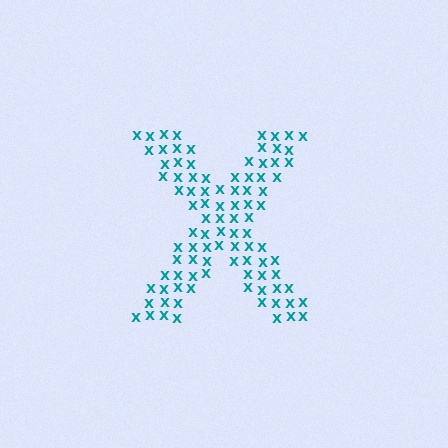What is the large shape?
The large shape is the letter X.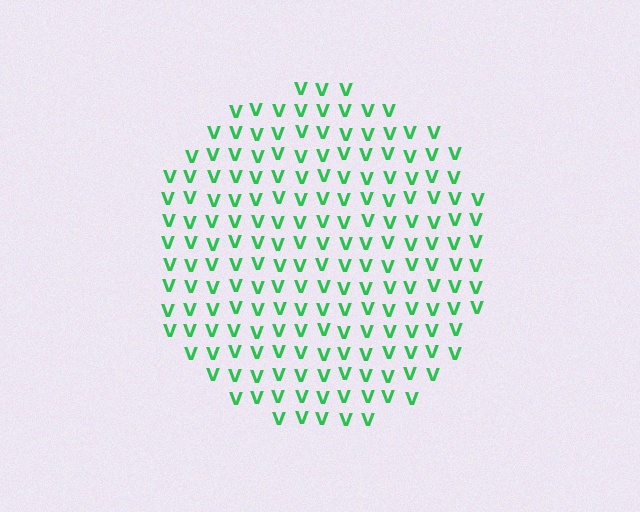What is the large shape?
The large shape is a circle.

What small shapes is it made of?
It is made of small letter V's.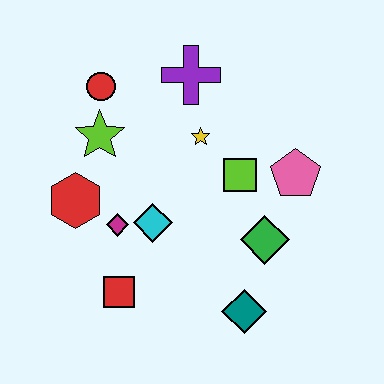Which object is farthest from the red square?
The purple cross is farthest from the red square.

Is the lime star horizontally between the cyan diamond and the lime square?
No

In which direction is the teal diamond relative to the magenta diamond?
The teal diamond is to the right of the magenta diamond.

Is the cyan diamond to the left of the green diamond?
Yes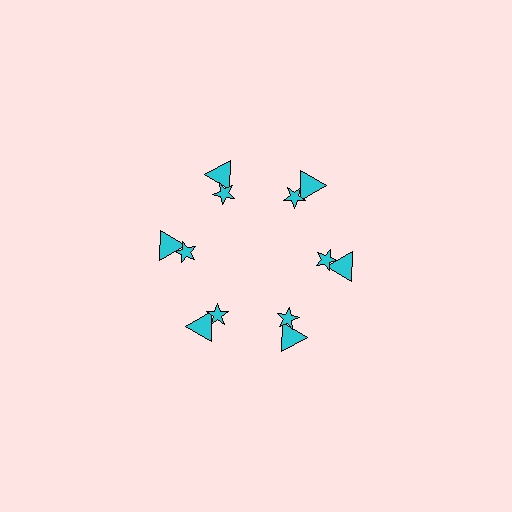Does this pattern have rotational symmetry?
Yes, this pattern has 6-fold rotational symmetry. It looks the same after rotating 60 degrees around the center.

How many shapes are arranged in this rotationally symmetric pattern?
There are 12 shapes, arranged in 6 groups of 2.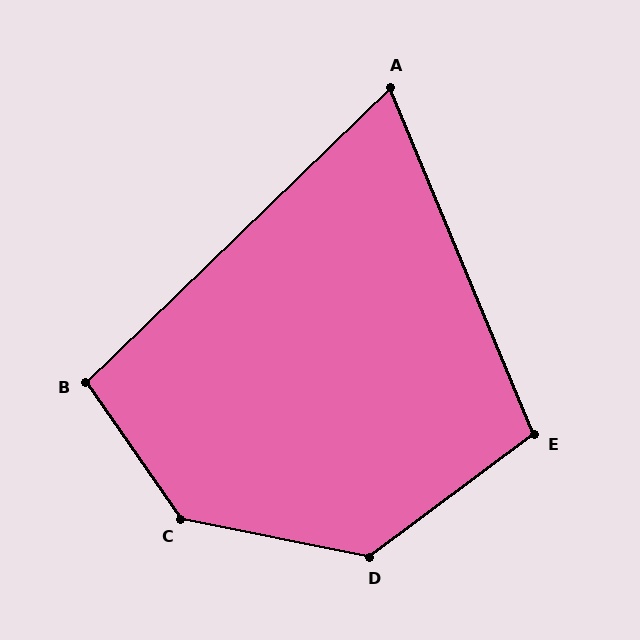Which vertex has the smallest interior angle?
A, at approximately 69 degrees.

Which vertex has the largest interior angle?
C, at approximately 137 degrees.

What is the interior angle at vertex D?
Approximately 132 degrees (obtuse).